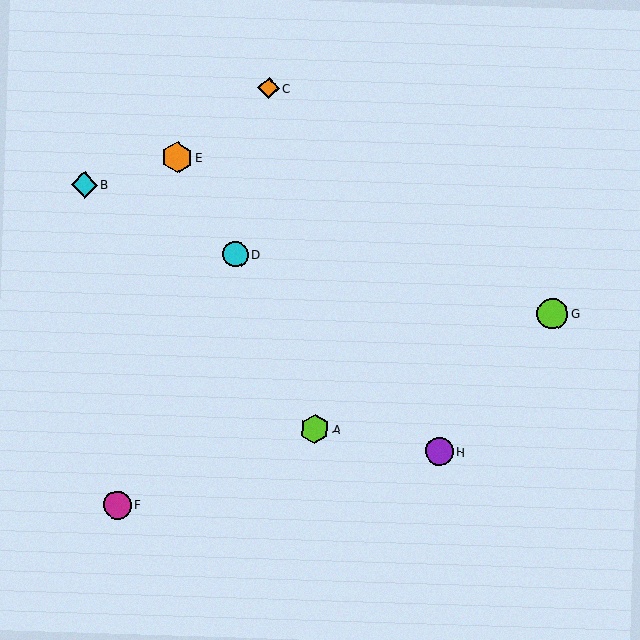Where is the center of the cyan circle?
The center of the cyan circle is at (236, 254).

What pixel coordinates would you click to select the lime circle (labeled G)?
Click at (553, 314) to select the lime circle G.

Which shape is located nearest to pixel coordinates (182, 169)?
The orange hexagon (labeled E) at (177, 157) is nearest to that location.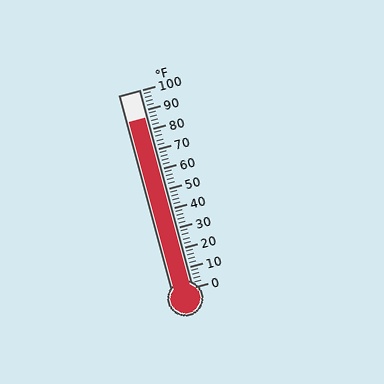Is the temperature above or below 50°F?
The temperature is above 50°F.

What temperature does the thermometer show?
The thermometer shows approximately 86°F.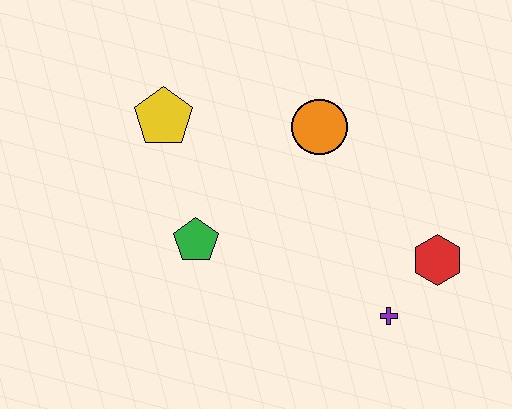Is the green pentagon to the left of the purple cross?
Yes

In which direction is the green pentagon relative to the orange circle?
The green pentagon is to the left of the orange circle.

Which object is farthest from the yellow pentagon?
The red hexagon is farthest from the yellow pentagon.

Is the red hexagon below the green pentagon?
Yes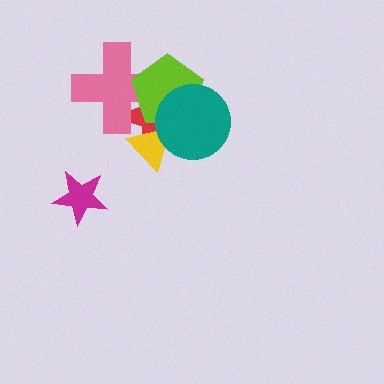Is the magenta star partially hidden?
No, no other shape covers it.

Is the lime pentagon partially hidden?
Yes, it is partially covered by another shape.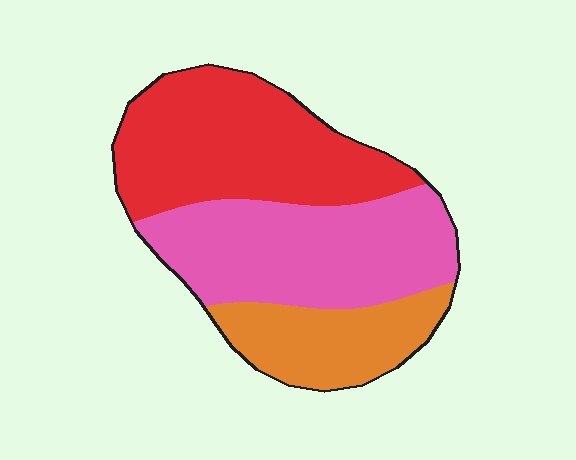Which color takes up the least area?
Orange, at roughly 20%.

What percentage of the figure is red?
Red takes up about two fifths (2/5) of the figure.